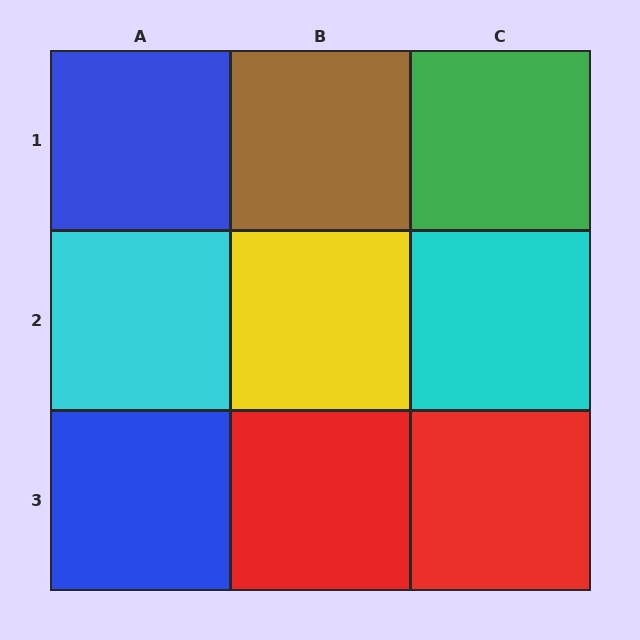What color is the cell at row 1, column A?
Blue.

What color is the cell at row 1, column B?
Brown.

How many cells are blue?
2 cells are blue.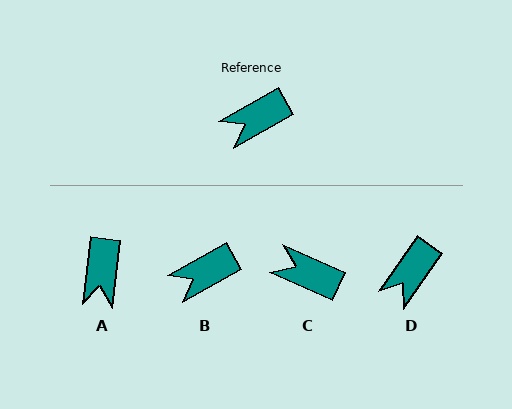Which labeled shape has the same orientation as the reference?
B.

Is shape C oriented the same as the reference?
No, it is off by about 54 degrees.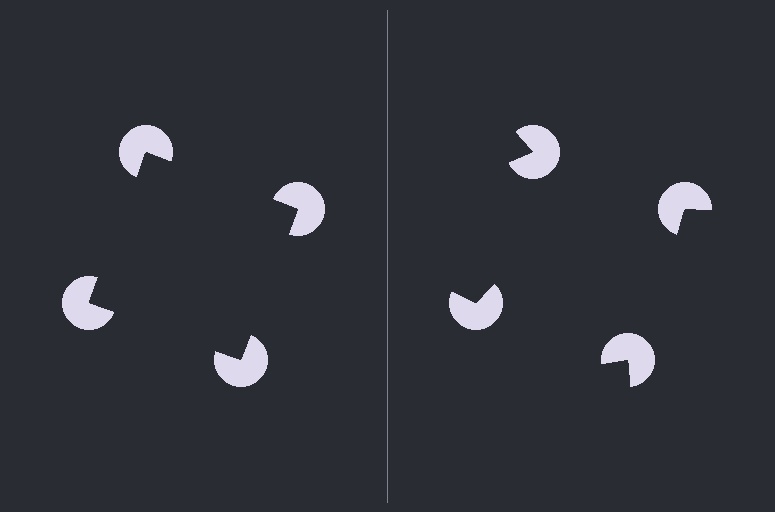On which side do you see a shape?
An illusory square appears on the left side. On the right side the wedge cuts are rotated, so no coherent shape forms.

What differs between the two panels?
The pac-man discs are positioned identically on both sides; only the wedge orientations differ. On the left they align to a square; on the right they are misaligned.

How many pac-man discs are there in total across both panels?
8 — 4 on each side.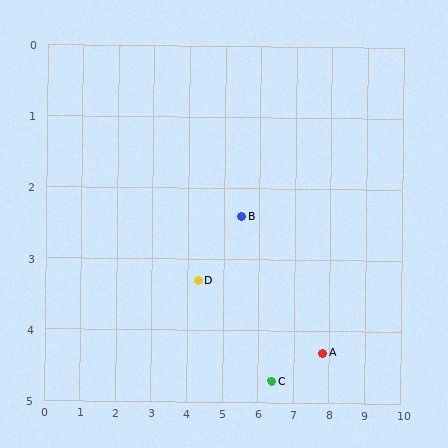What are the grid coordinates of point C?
Point C is at approximately (6.4, 4.7).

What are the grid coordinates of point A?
Point A is at approximately (7.8, 4.3).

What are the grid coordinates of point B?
Point B is at approximately (5.5, 2.4).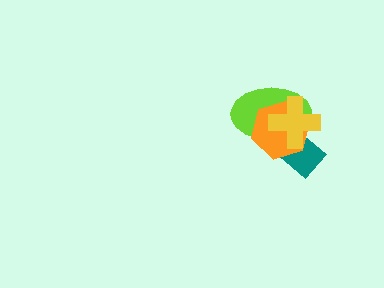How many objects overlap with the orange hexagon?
3 objects overlap with the orange hexagon.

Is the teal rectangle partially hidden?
Yes, it is partially covered by another shape.